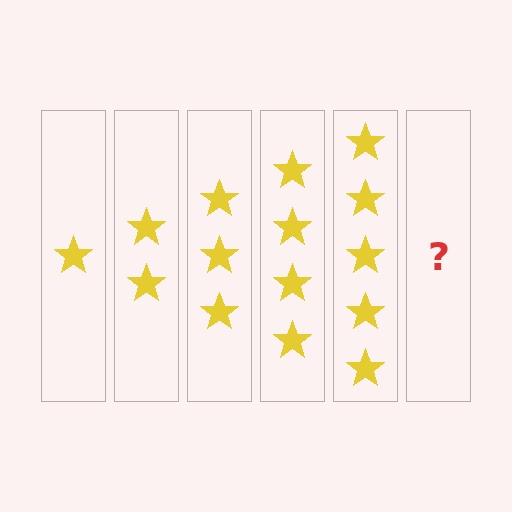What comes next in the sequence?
The next element should be 6 stars.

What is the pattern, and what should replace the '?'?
The pattern is that each step adds one more star. The '?' should be 6 stars.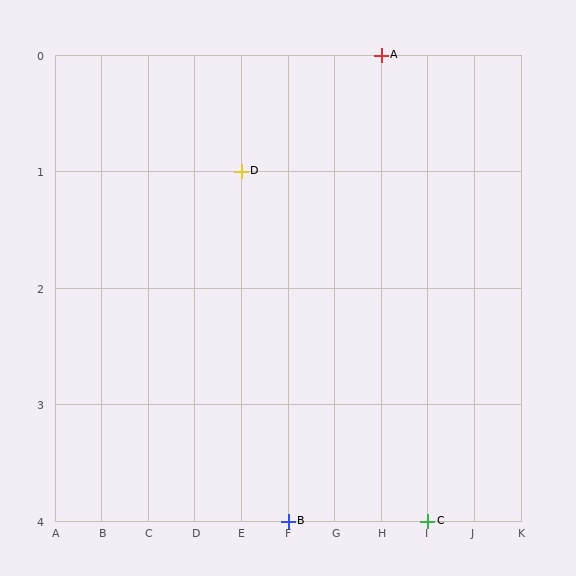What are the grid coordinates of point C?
Point C is at grid coordinates (I, 4).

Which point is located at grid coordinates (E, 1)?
Point D is at (E, 1).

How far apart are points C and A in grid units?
Points C and A are 1 column and 4 rows apart (about 4.1 grid units diagonally).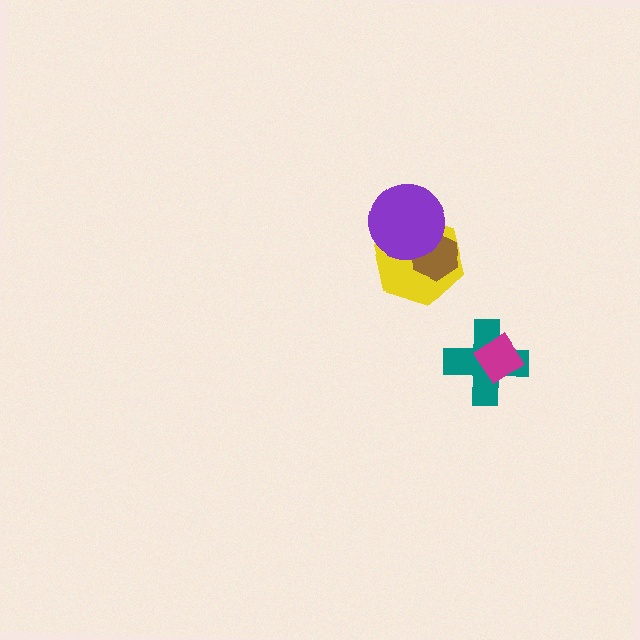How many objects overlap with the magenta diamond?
1 object overlaps with the magenta diamond.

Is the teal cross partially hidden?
Yes, it is partially covered by another shape.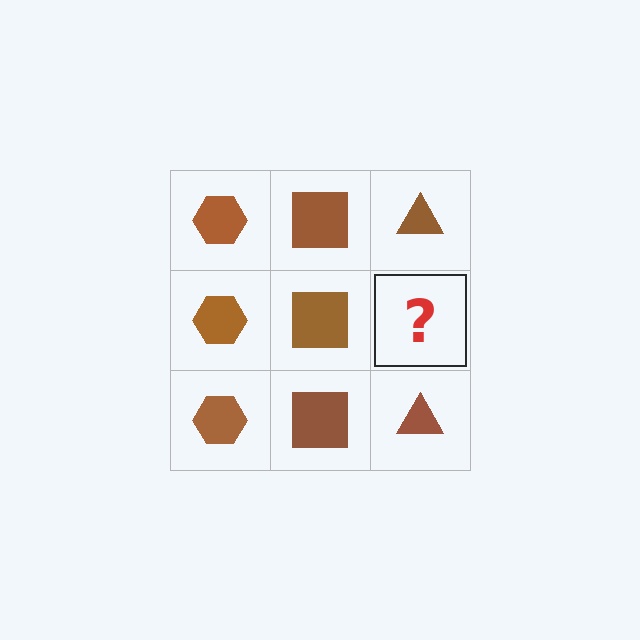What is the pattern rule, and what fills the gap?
The rule is that each column has a consistent shape. The gap should be filled with a brown triangle.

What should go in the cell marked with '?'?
The missing cell should contain a brown triangle.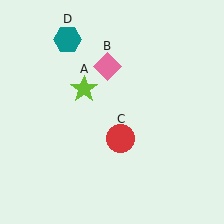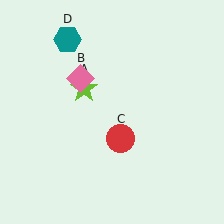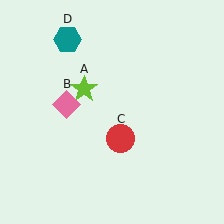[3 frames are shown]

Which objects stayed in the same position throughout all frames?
Lime star (object A) and red circle (object C) and teal hexagon (object D) remained stationary.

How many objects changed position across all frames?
1 object changed position: pink diamond (object B).